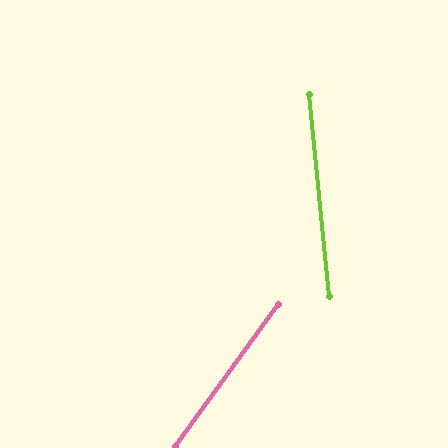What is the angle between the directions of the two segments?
Approximately 42 degrees.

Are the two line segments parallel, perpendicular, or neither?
Neither parallel nor perpendicular — they differ by about 42°.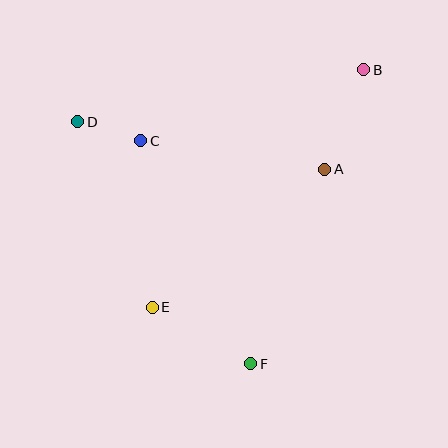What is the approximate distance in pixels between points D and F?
The distance between D and F is approximately 298 pixels.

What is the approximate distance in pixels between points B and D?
The distance between B and D is approximately 291 pixels.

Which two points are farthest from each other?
Points B and E are farthest from each other.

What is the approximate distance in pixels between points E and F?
The distance between E and F is approximately 114 pixels.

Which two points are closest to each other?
Points C and D are closest to each other.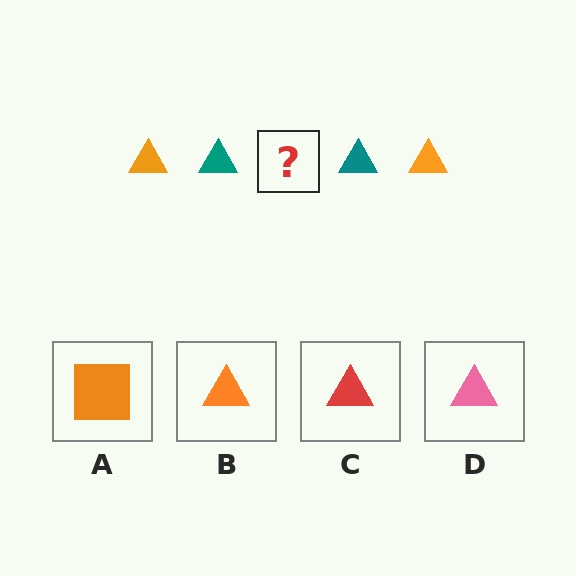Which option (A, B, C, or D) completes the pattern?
B.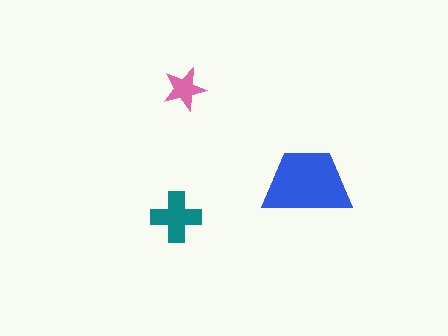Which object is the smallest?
The pink star.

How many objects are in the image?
There are 3 objects in the image.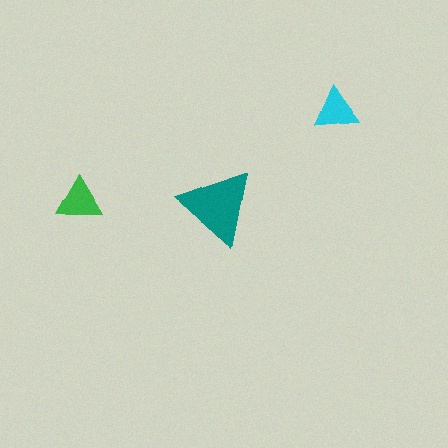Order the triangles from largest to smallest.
the teal one, the green one, the cyan one.